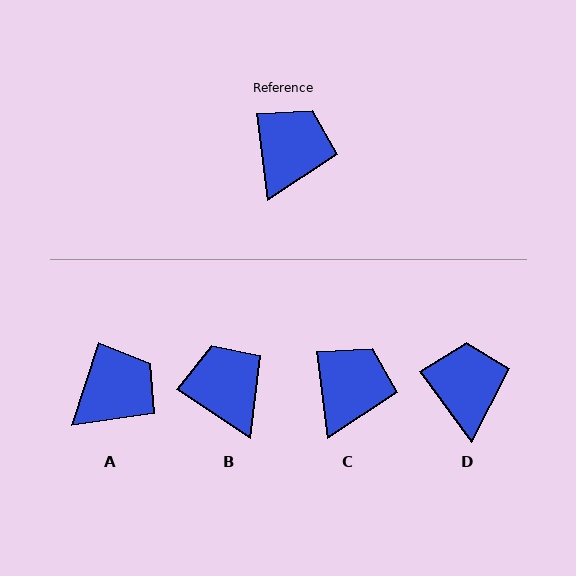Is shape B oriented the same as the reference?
No, it is off by about 49 degrees.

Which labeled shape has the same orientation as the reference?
C.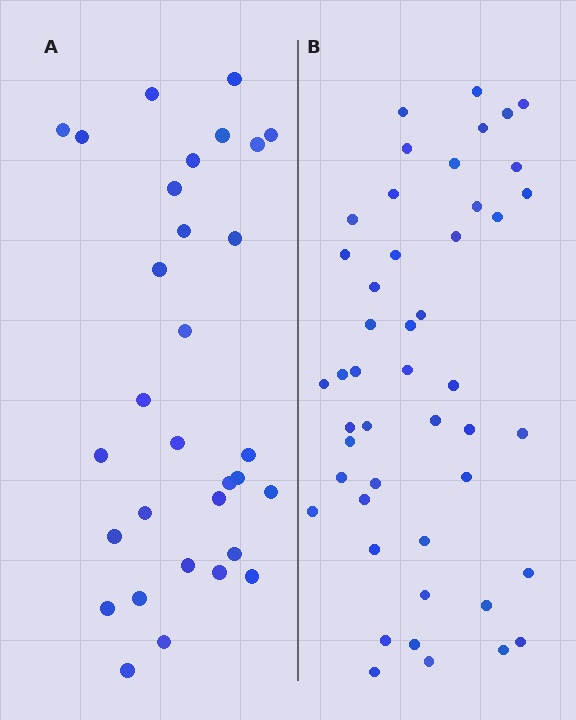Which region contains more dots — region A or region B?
Region B (the right region) has more dots.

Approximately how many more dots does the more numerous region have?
Region B has approximately 15 more dots than region A.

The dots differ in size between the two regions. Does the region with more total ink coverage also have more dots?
No. Region A has more total ink coverage because its dots are larger, but region B actually contains more individual dots. Total area can be misleading — the number of items is what matters here.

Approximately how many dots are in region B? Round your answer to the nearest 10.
About 50 dots. (The exact count is 47, which rounds to 50.)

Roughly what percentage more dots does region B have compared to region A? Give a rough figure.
About 50% more.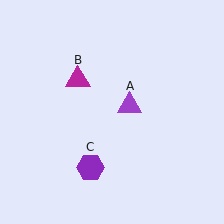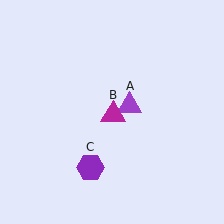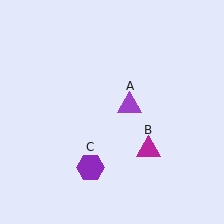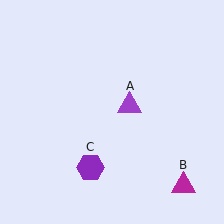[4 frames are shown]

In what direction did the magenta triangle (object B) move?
The magenta triangle (object B) moved down and to the right.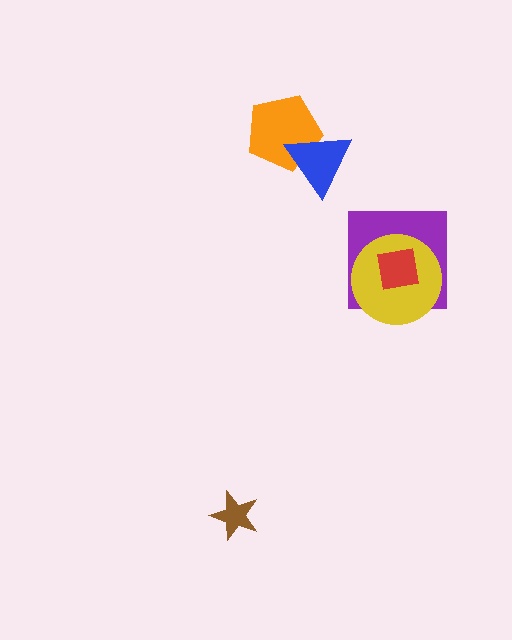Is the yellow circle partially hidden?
Yes, it is partially covered by another shape.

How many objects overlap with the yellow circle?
2 objects overlap with the yellow circle.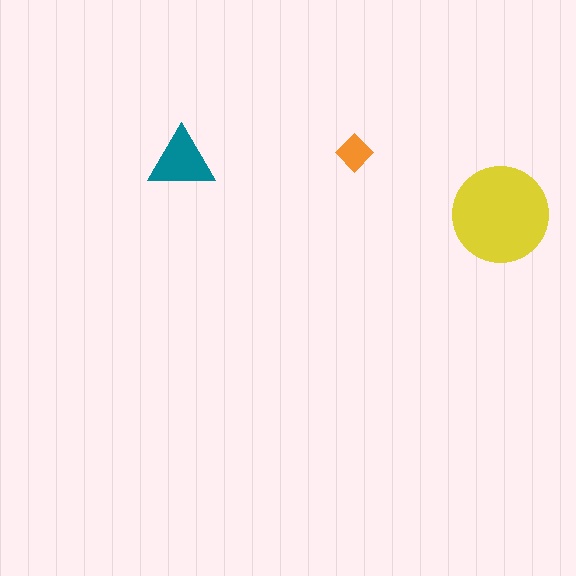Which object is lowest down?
The yellow circle is bottommost.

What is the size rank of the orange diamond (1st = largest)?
3rd.